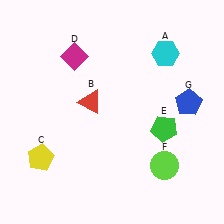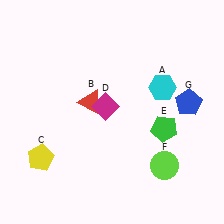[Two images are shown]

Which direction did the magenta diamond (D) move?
The magenta diamond (D) moved down.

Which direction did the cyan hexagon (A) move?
The cyan hexagon (A) moved down.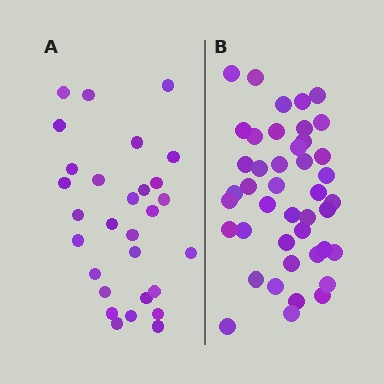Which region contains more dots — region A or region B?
Region B (the right region) has more dots.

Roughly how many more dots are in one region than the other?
Region B has approximately 15 more dots than region A.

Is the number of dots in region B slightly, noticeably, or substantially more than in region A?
Region B has substantially more. The ratio is roughly 1.5 to 1.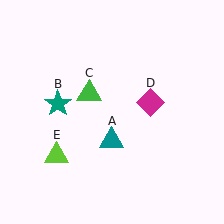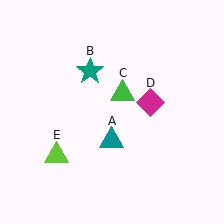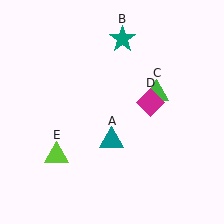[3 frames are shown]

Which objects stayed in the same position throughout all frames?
Teal triangle (object A) and magenta diamond (object D) and lime triangle (object E) remained stationary.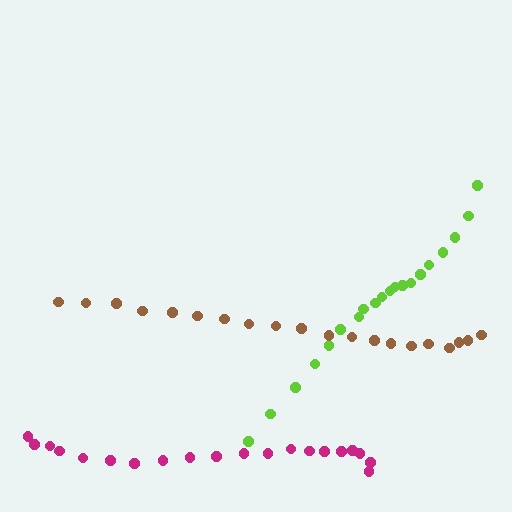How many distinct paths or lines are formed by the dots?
There are 3 distinct paths.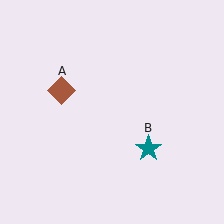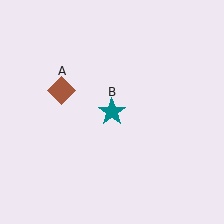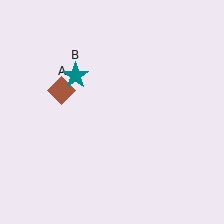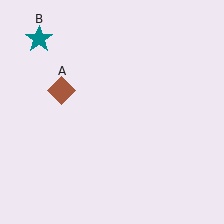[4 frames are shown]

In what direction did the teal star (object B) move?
The teal star (object B) moved up and to the left.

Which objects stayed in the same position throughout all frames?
Brown diamond (object A) remained stationary.